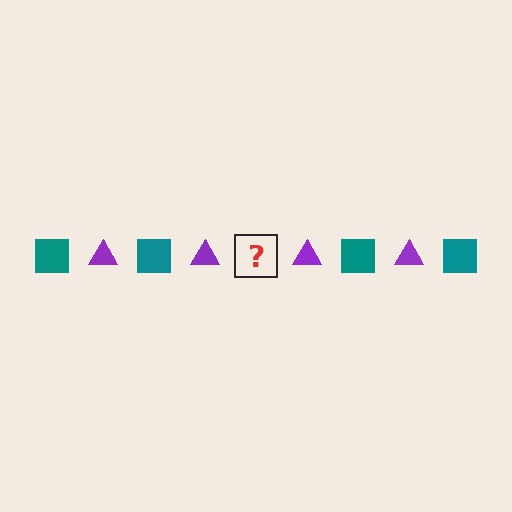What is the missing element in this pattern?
The missing element is a teal square.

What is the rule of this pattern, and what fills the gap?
The rule is that the pattern alternates between teal square and purple triangle. The gap should be filled with a teal square.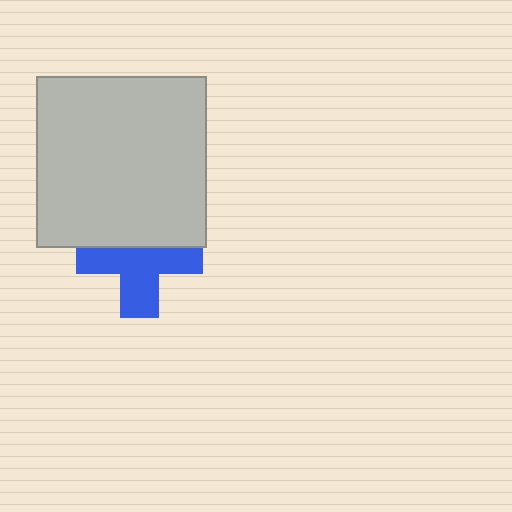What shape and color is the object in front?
The object in front is a light gray square.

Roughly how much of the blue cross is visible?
About half of it is visible (roughly 61%).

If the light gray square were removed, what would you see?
You would see the complete blue cross.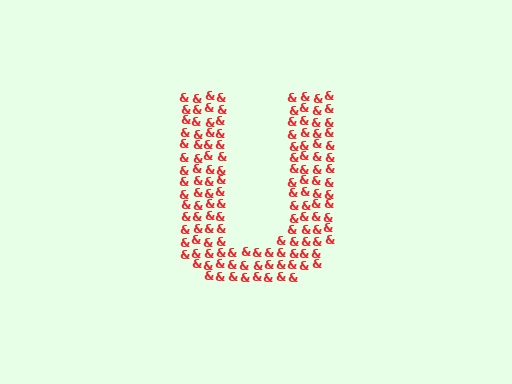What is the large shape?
The large shape is the letter U.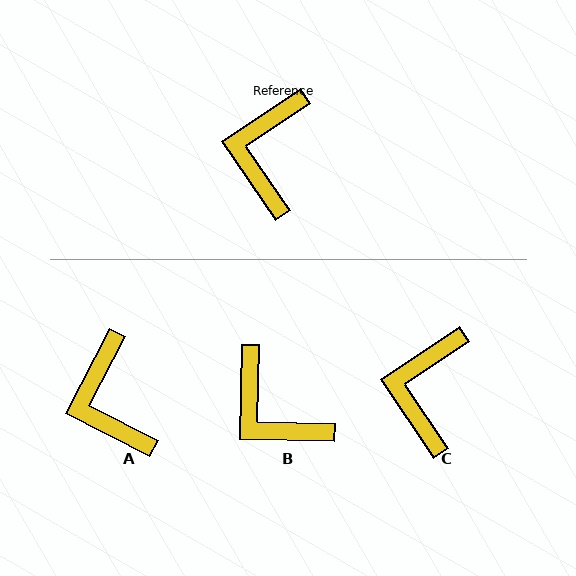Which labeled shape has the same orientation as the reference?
C.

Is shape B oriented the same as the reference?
No, it is off by about 55 degrees.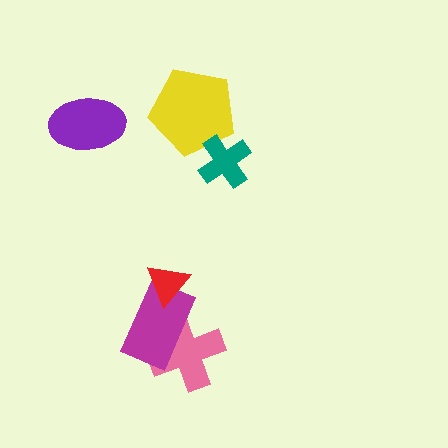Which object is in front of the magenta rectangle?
The red triangle is in front of the magenta rectangle.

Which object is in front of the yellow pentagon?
The teal cross is in front of the yellow pentagon.